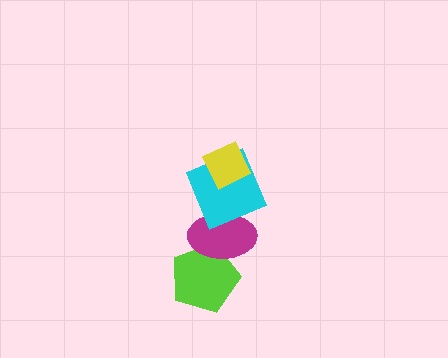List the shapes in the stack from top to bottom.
From top to bottom: the yellow diamond, the cyan square, the magenta ellipse, the lime pentagon.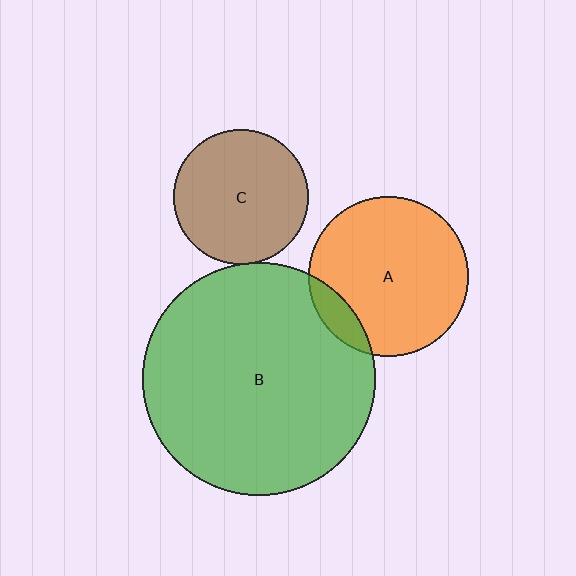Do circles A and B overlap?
Yes.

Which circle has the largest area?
Circle B (green).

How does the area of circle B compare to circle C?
Approximately 3.0 times.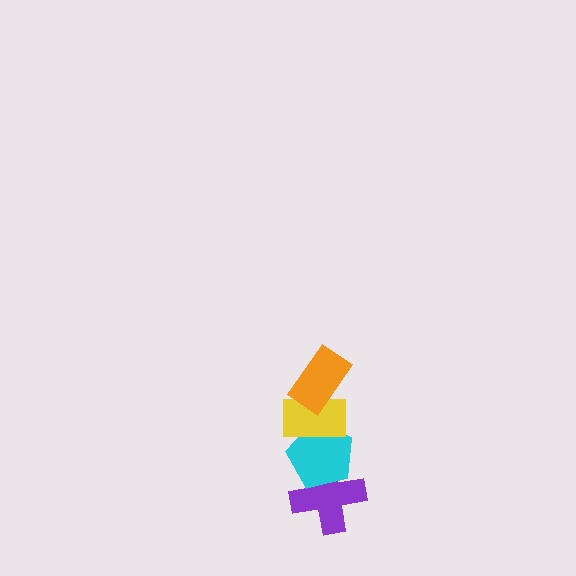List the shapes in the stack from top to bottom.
From top to bottom: the orange rectangle, the yellow rectangle, the cyan pentagon, the purple cross.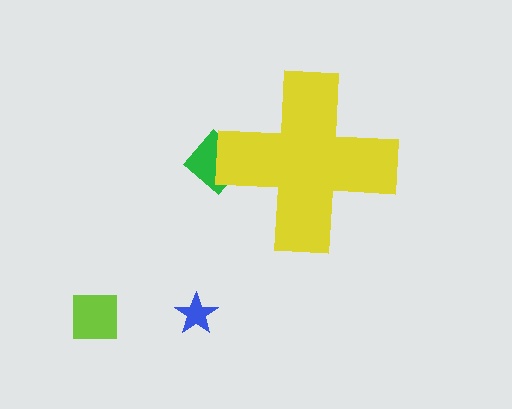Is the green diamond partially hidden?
Yes, the green diamond is partially hidden behind the yellow cross.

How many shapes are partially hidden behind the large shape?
1 shape is partially hidden.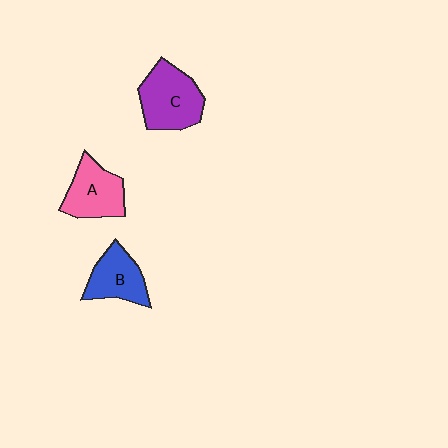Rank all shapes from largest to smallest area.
From largest to smallest: C (purple), A (pink), B (blue).